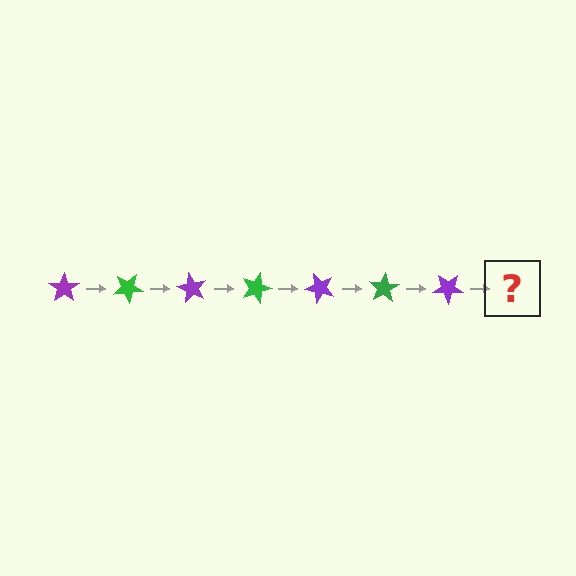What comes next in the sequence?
The next element should be a green star, rotated 210 degrees from the start.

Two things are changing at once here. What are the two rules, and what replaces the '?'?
The two rules are that it rotates 30 degrees each step and the color cycles through purple and green. The '?' should be a green star, rotated 210 degrees from the start.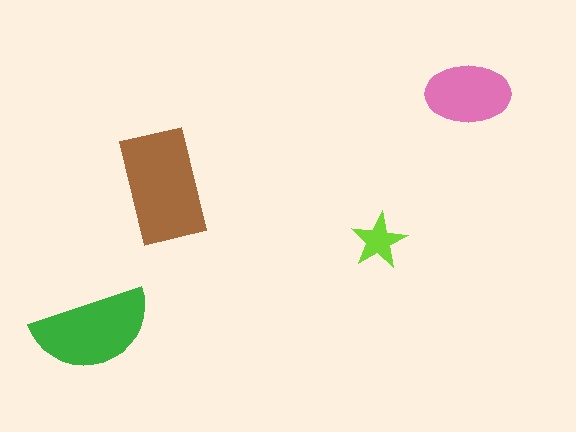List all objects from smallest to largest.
The lime star, the pink ellipse, the green semicircle, the brown rectangle.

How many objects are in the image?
There are 4 objects in the image.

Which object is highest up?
The pink ellipse is topmost.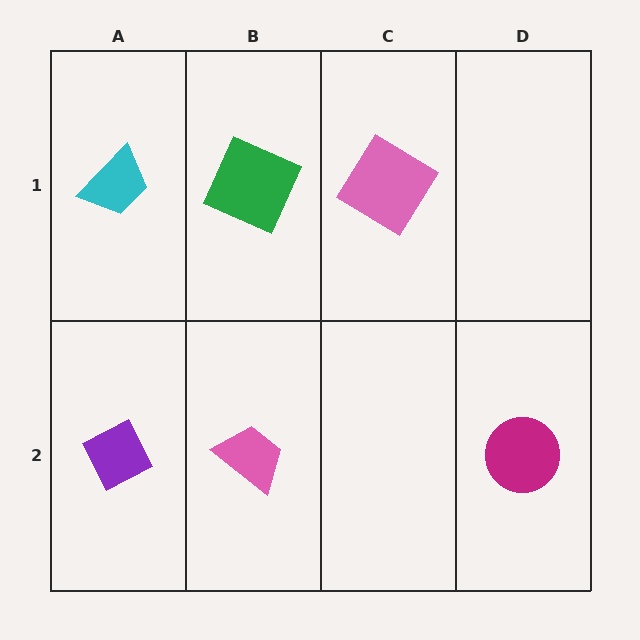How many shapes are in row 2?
3 shapes.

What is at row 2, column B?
A pink trapezoid.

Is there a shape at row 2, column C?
No, that cell is empty.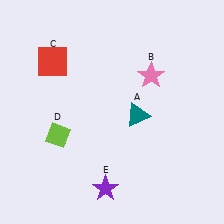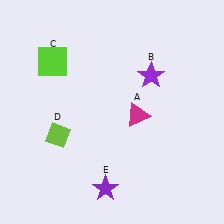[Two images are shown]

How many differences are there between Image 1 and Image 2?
There are 3 differences between the two images.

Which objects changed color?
A changed from teal to magenta. B changed from pink to purple. C changed from red to lime.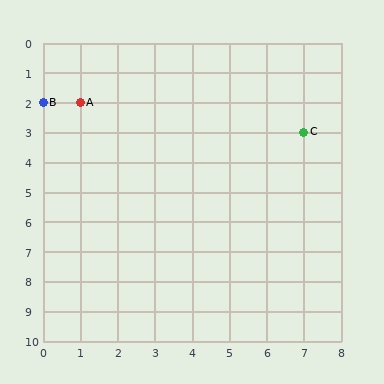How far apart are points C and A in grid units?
Points C and A are 6 columns and 1 row apart (about 6.1 grid units diagonally).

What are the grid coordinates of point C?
Point C is at grid coordinates (7, 3).